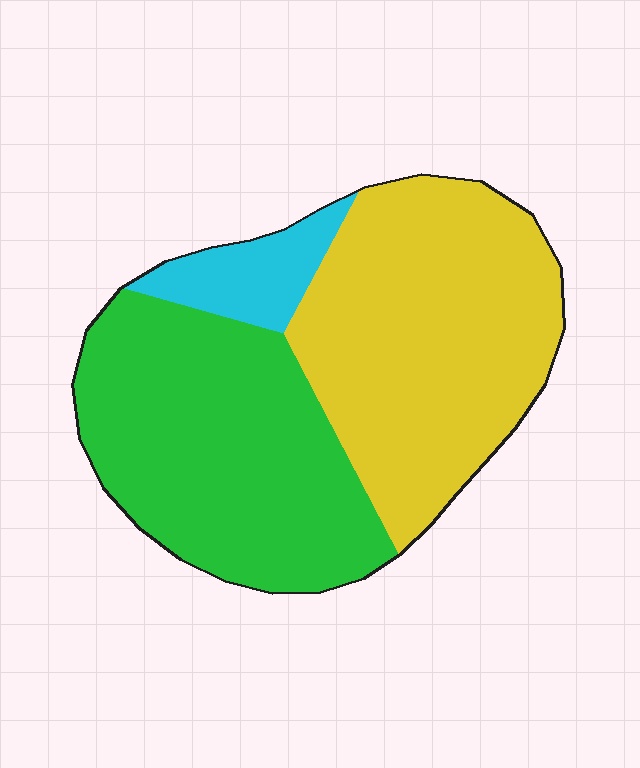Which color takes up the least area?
Cyan, at roughly 10%.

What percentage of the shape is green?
Green covers 44% of the shape.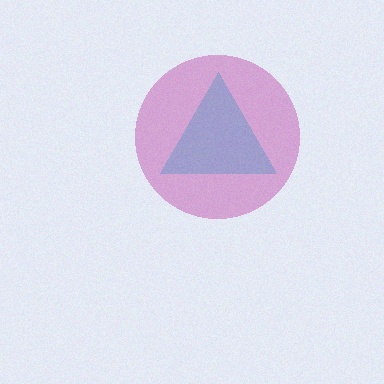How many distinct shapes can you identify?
There are 2 distinct shapes: a cyan triangle, a magenta circle.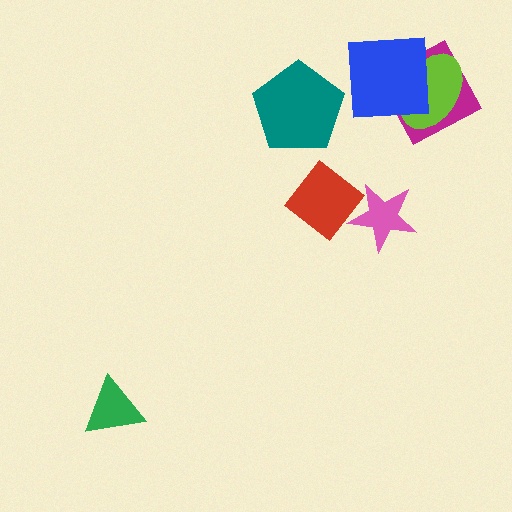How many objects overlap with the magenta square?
2 objects overlap with the magenta square.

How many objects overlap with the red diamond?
1 object overlaps with the red diamond.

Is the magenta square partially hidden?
Yes, it is partially covered by another shape.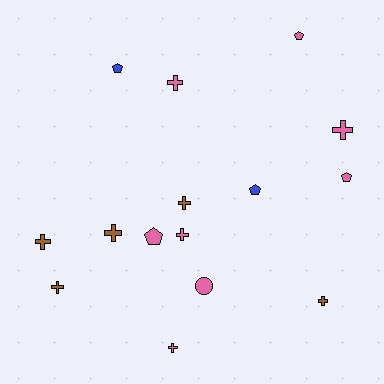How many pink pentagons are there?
There are 3 pink pentagons.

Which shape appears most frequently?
Cross, with 9 objects.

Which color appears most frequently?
Pink, with 8 objects.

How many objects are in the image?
There are 15 objects.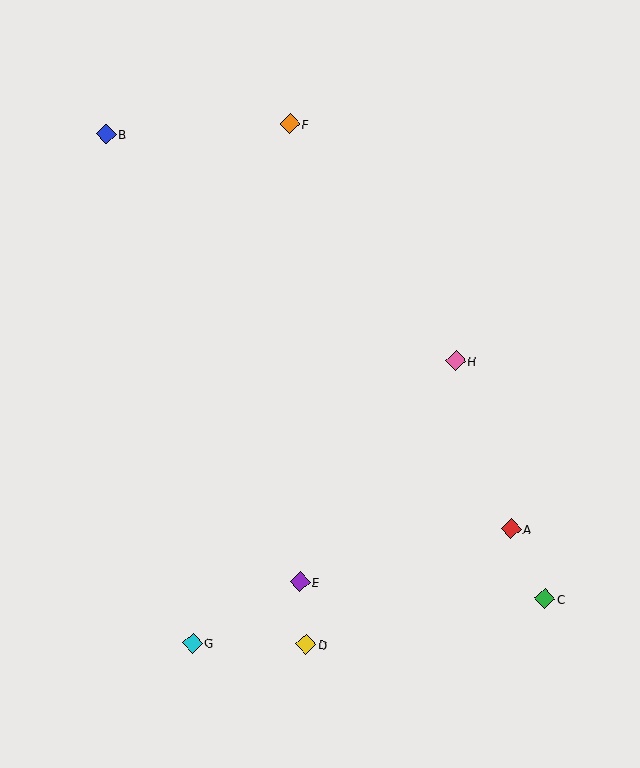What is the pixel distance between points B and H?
The distance between B and H is 416 pixels.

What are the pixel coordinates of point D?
Point D is at (306, 644).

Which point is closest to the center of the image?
Point H at (455, 361) is closest to the center.